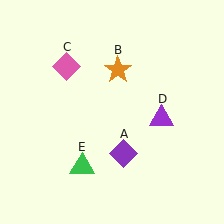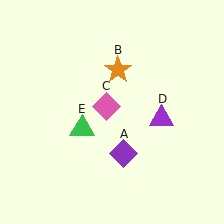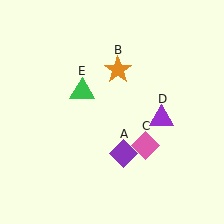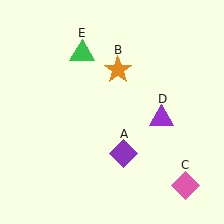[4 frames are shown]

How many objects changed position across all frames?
2 objects changed position: pink diamond (object C), green triangle (object E).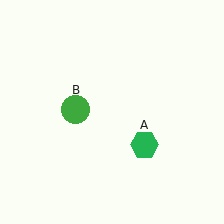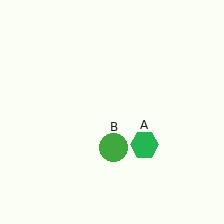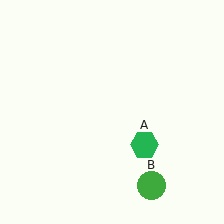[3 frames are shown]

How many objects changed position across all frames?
1 object changed position: green circle (object B).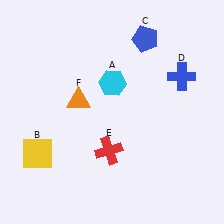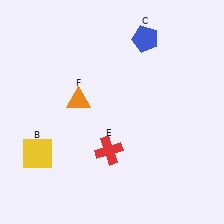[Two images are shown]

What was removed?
The cyan hexagon (A), the blue cross (D) were removed in Image 2.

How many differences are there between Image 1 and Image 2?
There are 2 differences between the two images.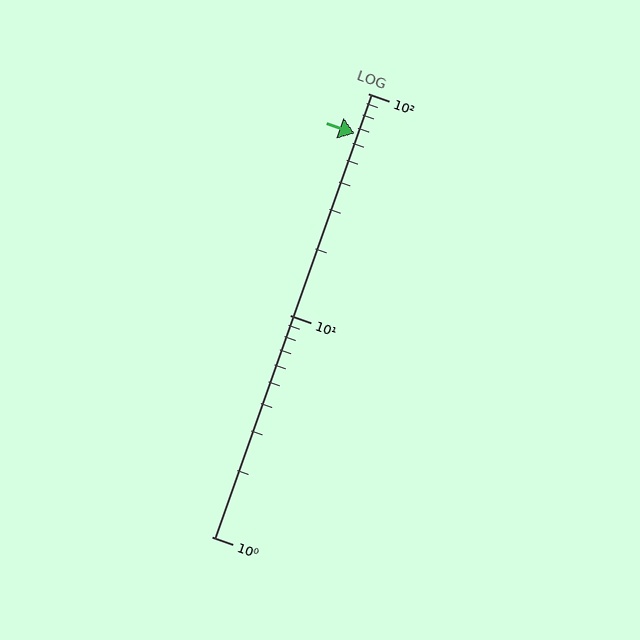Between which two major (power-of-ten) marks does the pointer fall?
The pointer is between 10 and 100.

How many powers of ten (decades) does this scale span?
The scale spans 2 decades, from 1 to 100.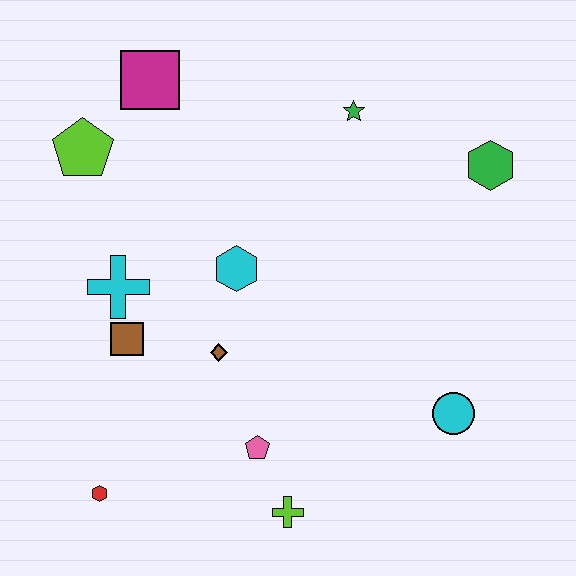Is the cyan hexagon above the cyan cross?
Yes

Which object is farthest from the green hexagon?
The red hexagon is farthest from the green hexagon.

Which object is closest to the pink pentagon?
The lime cross is closest to the pink pentagon.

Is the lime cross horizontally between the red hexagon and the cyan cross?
No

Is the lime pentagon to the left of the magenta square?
Yes